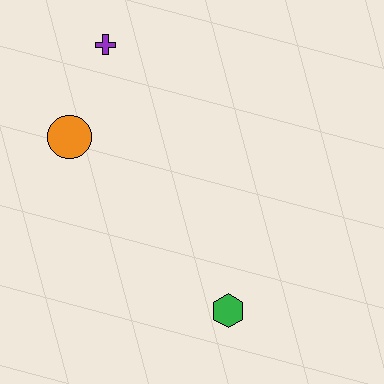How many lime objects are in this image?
There are no lime objects.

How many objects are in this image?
There are 3 objects.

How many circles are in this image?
There is 1 circle.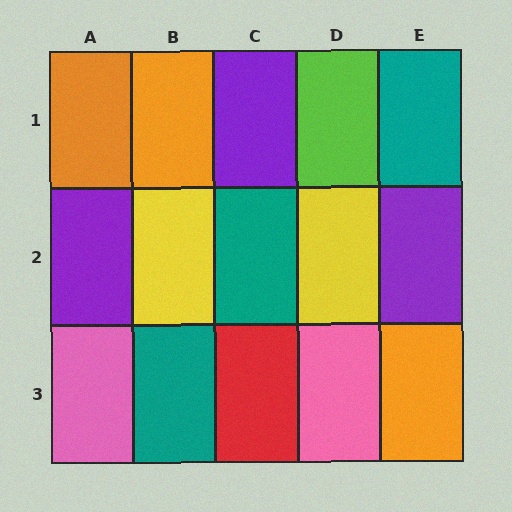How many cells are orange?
3 cells are orange.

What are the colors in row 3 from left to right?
Pink, teal, red, pink, orange.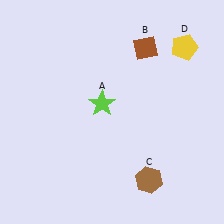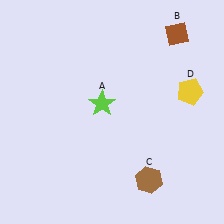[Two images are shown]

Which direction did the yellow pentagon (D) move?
The yellow pentagon (D) moved down.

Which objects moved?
The objects that moved are: the brown diamond (B), the yellow pentagon (D).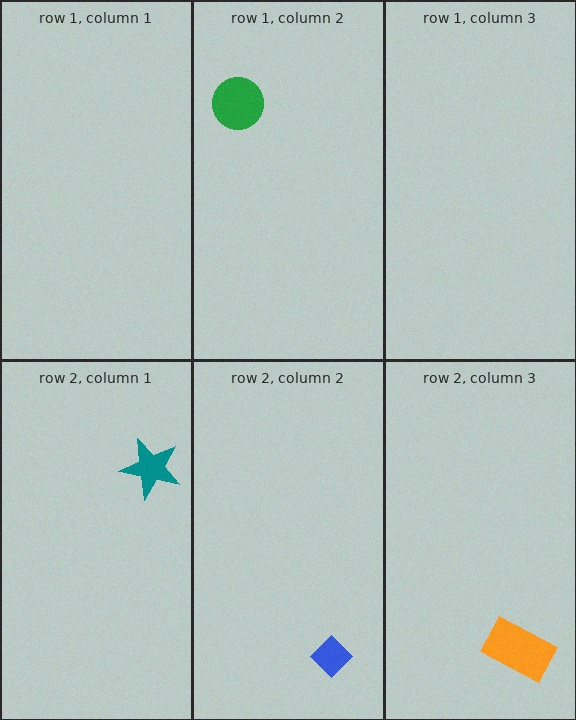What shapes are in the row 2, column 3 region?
The orange rectangle.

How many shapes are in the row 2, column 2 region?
1.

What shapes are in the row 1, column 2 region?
The green circle.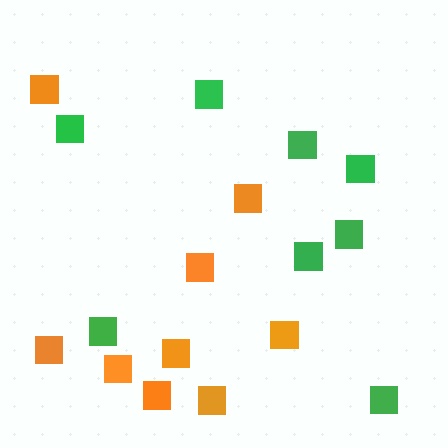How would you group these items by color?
There are 2 groups: one group of orange squares (9) and one group of green squares (8).